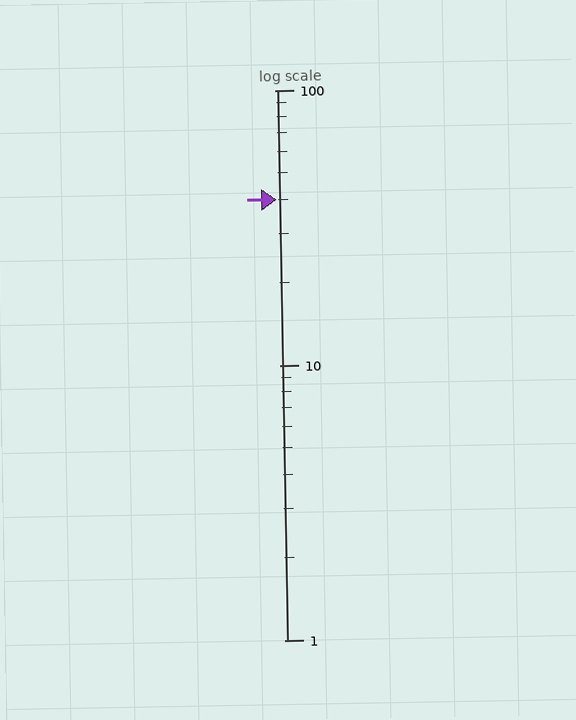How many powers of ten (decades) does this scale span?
The scale spans 2 decades, from 1 to 100.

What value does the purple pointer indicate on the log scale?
The pointer indicates approximately 40.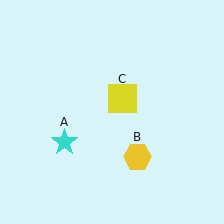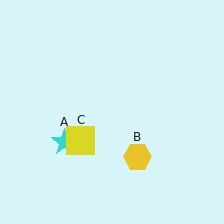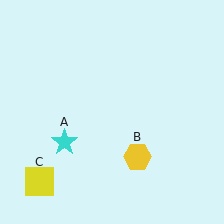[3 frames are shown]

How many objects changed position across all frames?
1 object changed position: yellow square (object C).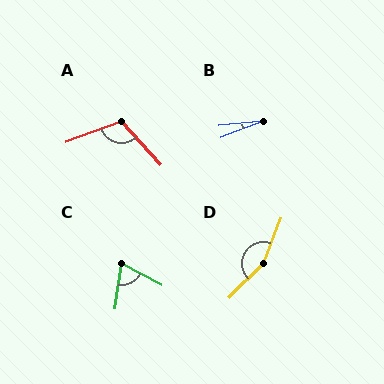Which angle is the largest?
D, at approximately 156 degrees.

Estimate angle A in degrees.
Approximately 112 degrees.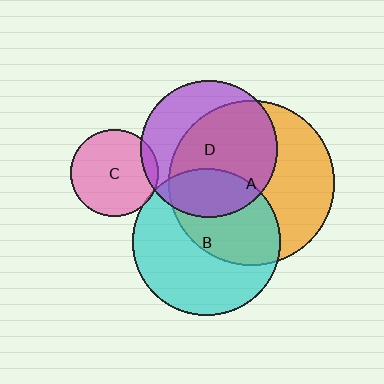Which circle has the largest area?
Circle A (orange).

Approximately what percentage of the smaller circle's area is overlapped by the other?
Approximately 10%.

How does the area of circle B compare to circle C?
Approximately 2.8 times.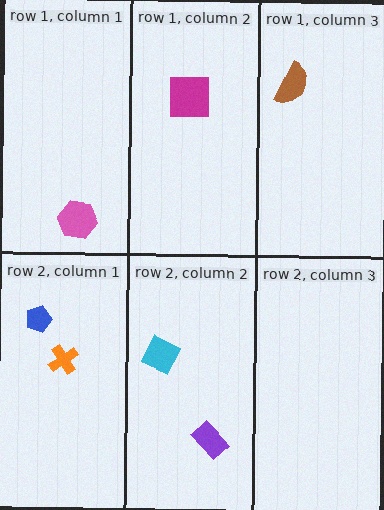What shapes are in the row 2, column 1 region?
The orange cross, the blue pentagon.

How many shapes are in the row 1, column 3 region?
1.